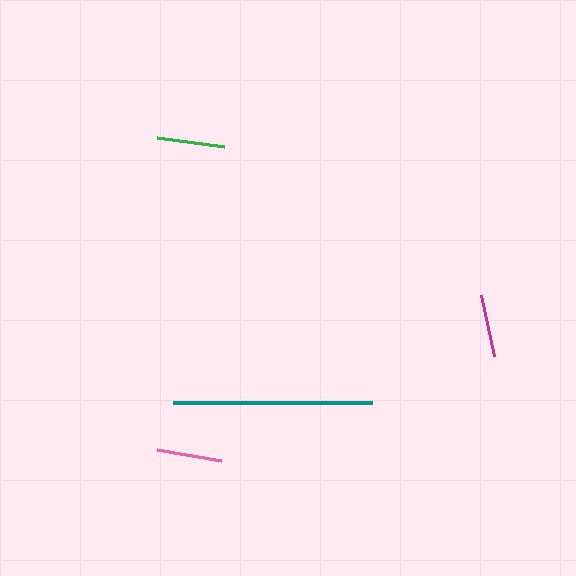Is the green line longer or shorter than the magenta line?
The green line is longer than the magenta line.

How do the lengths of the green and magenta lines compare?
The green and magenta lines are approximately the same length.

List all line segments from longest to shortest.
From longest to shortest: teal, green, pink, magenta.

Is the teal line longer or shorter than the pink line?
The teal line is longer than the pink line.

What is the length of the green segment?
The green segment is approximately 68 pixels long.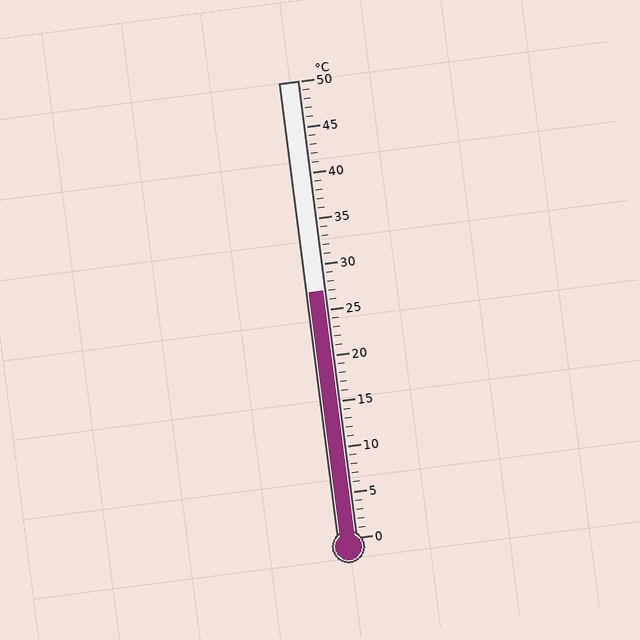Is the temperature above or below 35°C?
The temperature is below 35°C.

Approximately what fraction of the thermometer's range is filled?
The thermometer is filled to approximately 55% of its range.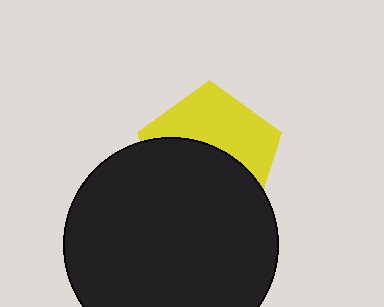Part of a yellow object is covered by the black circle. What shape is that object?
It is a pentagon.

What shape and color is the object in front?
The object in front is a black circle.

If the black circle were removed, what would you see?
You would see the complete yellow pentagon.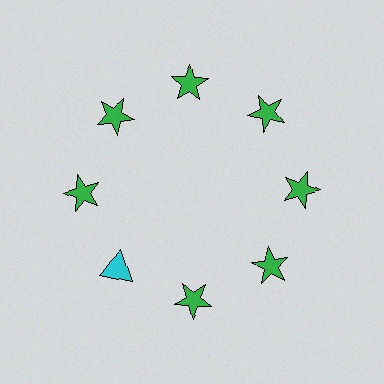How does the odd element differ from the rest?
It differs in both color (cyan instead of green) and shape (triangle instead of star).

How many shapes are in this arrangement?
There are 8 shapes arranged in a ring pattern.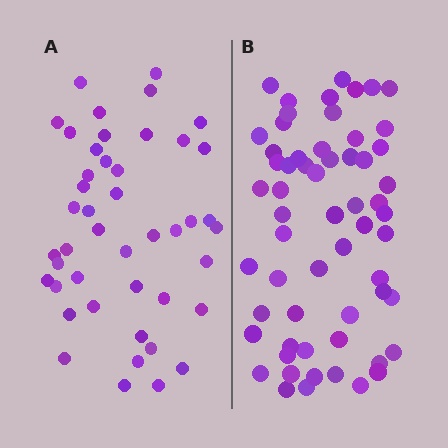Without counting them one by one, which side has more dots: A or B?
Region B (the right region) has more dots.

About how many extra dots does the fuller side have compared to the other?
Region B has approximately 15 more dots than region A.